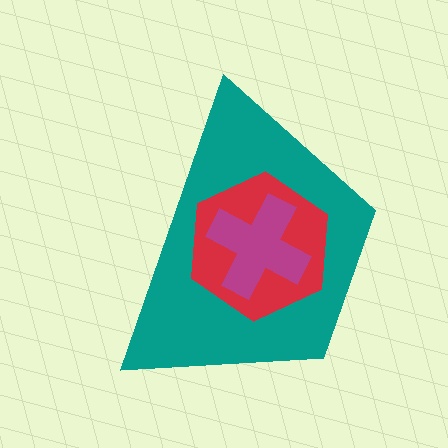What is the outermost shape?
The teal trapezoid.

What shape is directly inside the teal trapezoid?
The red hexagon.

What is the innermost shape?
The magenta cross.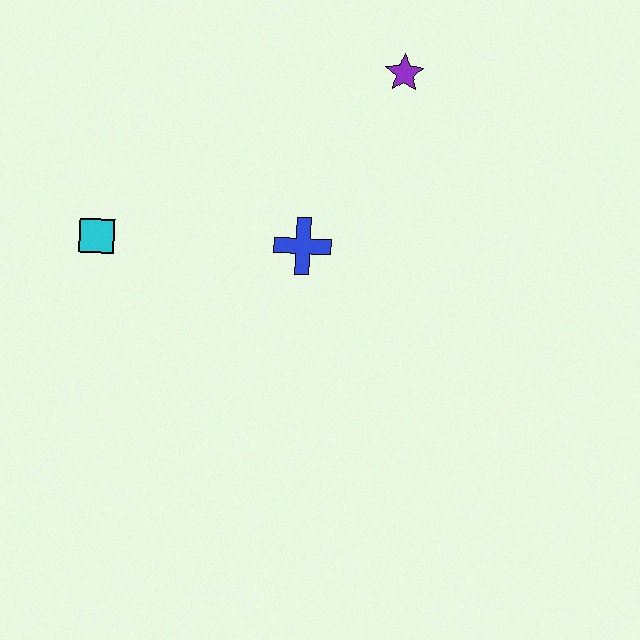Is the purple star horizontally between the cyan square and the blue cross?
No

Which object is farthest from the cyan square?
The purple star is farthest from the cyan square.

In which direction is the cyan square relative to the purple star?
The cyan square is to the left of the purple star.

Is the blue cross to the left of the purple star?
Yes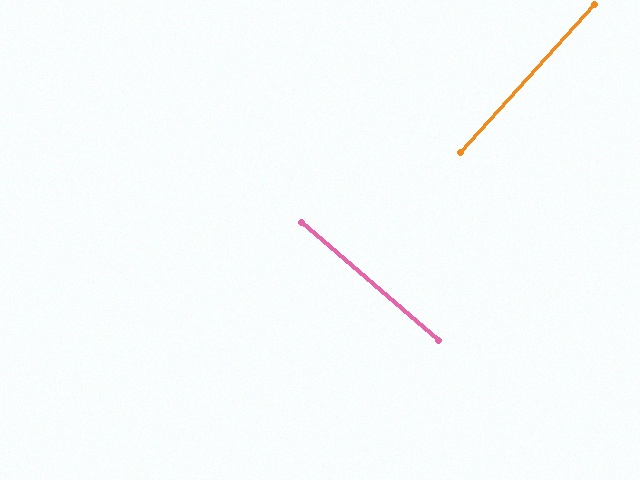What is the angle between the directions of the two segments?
Approximately 89 degrees.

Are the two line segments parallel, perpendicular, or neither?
Perpendicular — they meet at approximately 89°.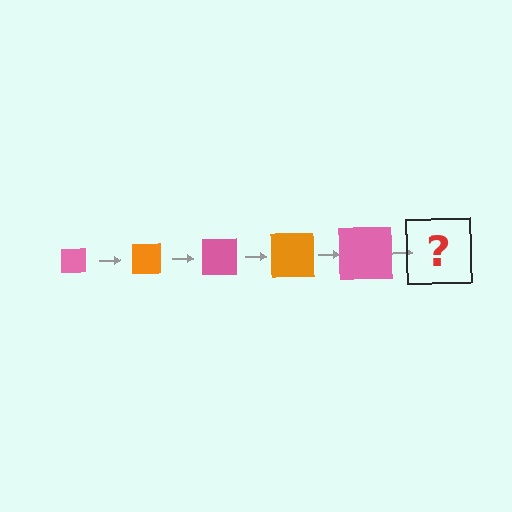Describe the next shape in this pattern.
It should be an orange square, larger than the previous one.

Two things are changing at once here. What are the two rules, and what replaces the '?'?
The two rules are that the square grows larger each step and the color cycles through pink and orange. The '?' should be an orange square, larger than the previous one.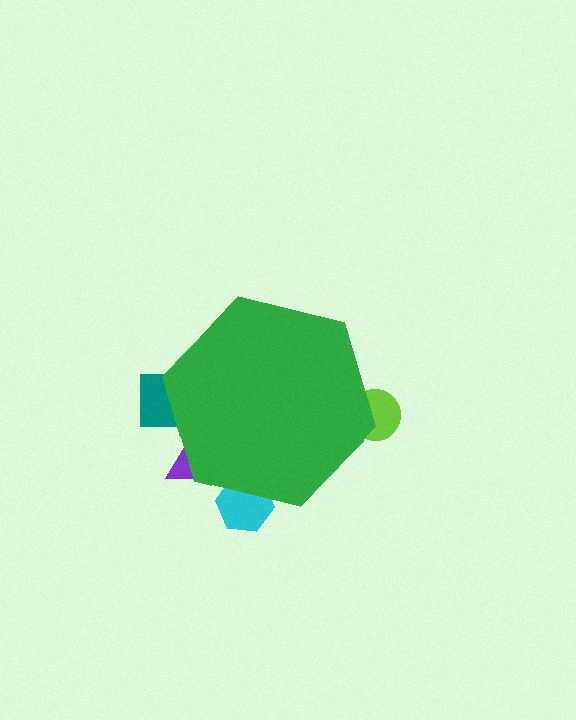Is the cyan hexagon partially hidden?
Yes, the cyan hexagon is partially hidden behind the green hexagon.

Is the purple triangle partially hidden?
Yes, the purple triangle is partially hidden behind the green hexagon.